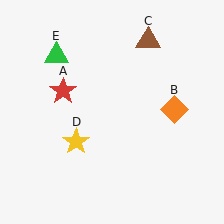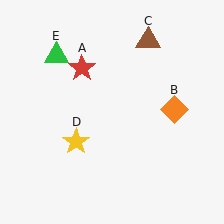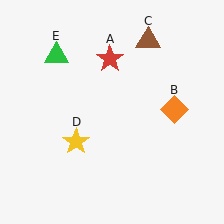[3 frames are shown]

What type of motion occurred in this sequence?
The red star (object A) rotated clockwise around the center of the scene.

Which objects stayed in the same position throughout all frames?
Orange diamond (object B) and brown triangle (object C) and yellow star (object D) and green triangle (object E) remained stationary.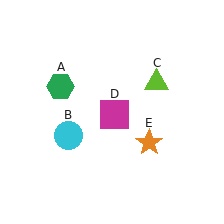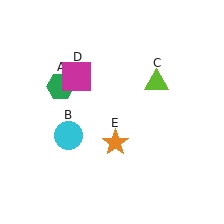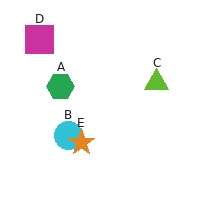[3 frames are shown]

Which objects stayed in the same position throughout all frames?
Green hexagon (object A) and cyan circle (object B) and lime triangle (object C) remained stationary.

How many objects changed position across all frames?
2 objects changed position: magenta square (object D), orange star (object E).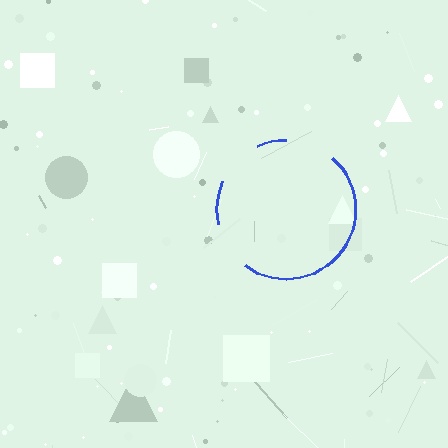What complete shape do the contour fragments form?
The contour fragments form a circle.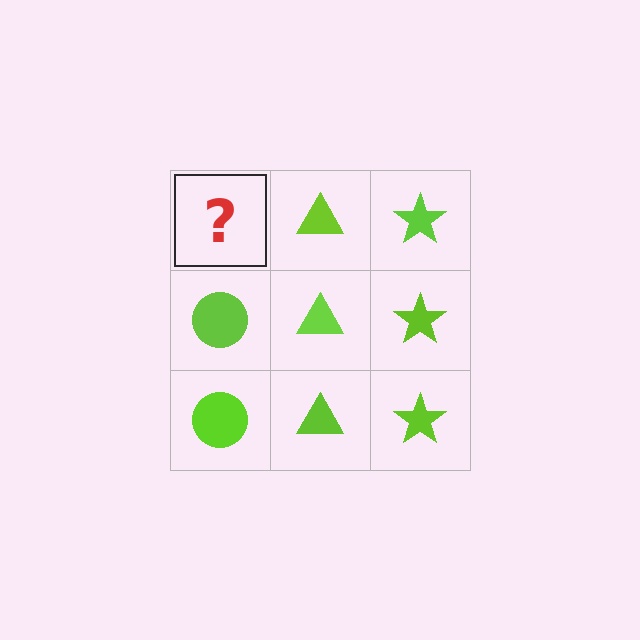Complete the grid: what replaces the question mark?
The question mark should be replaced with a lime circle.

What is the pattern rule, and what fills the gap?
The rule is that each column has a consistent shape. The gap should be filled with a lime circle.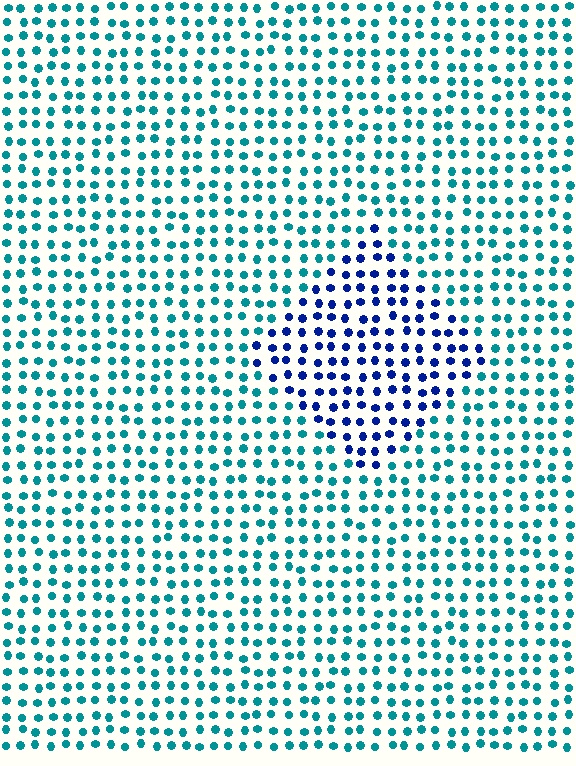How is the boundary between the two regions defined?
The boundary is defined purely by a slight shift in hue (about 48 degrees). Spacing, size, and orientation are identical on both sides.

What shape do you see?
I see a diamond.